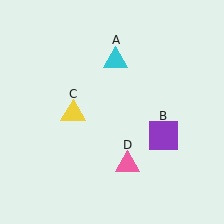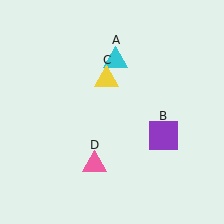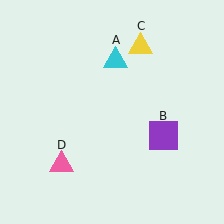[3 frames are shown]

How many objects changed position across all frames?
2 objects changed position: yellow triangle (object C), pink triangle (object D).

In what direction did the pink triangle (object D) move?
The pink triangle (object D) moved left.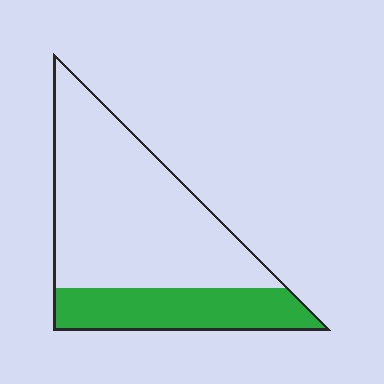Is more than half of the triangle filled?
No.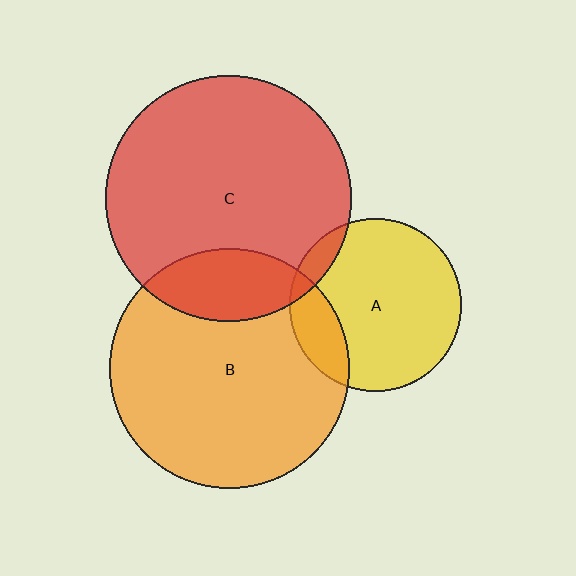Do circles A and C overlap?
Yes.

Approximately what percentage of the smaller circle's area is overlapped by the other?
Approximately 10%.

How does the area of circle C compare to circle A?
Approximately 2.0 times.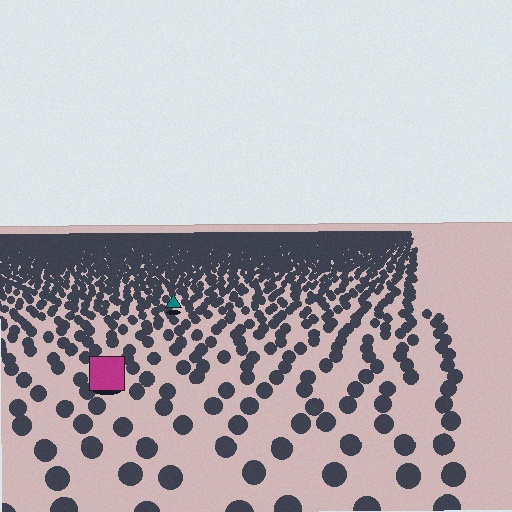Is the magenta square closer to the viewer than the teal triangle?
Yes. The magenta square is closer — you can tell from the texture gradient: the ground texture is coarser near it.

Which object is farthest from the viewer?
The teal triangle is farthest from the viewer. It appears smaller and the ground texture around it is denser.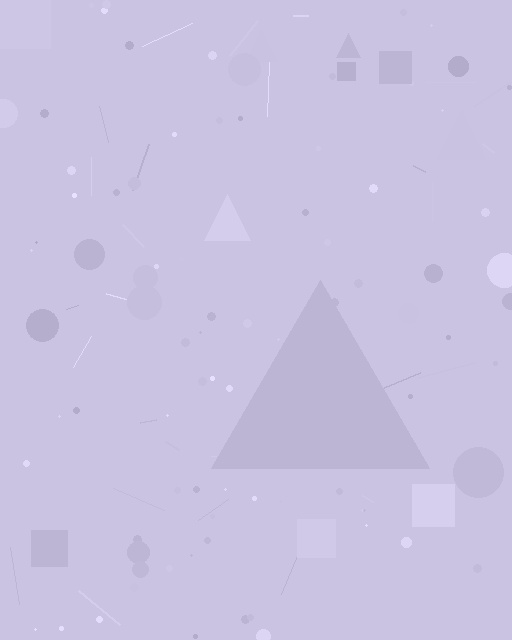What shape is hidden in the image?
A triangle is hidden in the image.